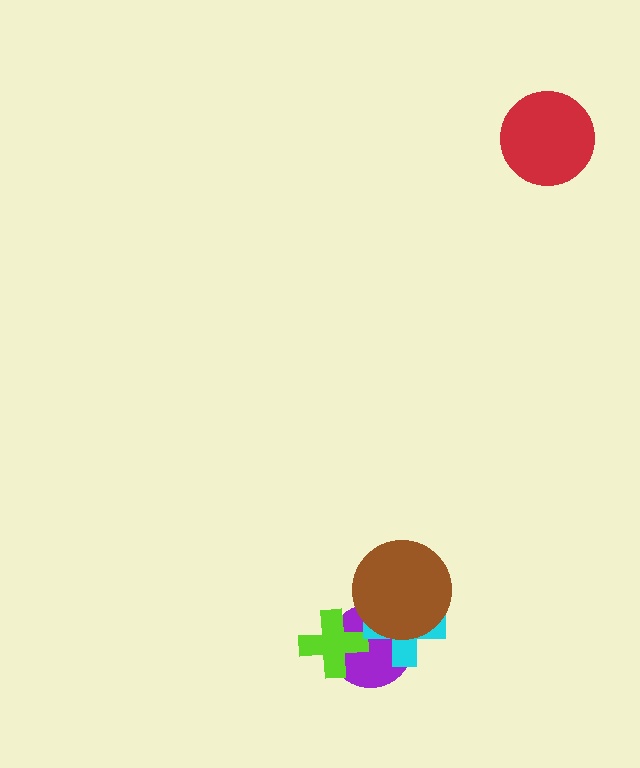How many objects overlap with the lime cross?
1 object overlaps with the lime cross.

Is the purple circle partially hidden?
Yes, it is partially covered by another shape.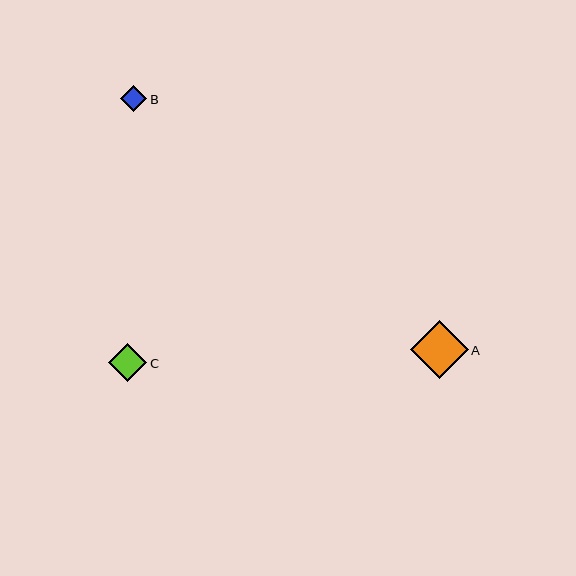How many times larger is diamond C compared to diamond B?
Diamond C is approximately 1.5 times the size of diamond B.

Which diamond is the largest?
Diamond A is the largest with a size of approximately 58 pixels.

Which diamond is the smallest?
Diamond B is the smallest with a size of approximately 26 pixels.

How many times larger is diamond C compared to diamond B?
Diamond C is approximately 1.5 times the size of diamond B.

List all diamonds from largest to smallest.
From largest to smallest: A, C, B.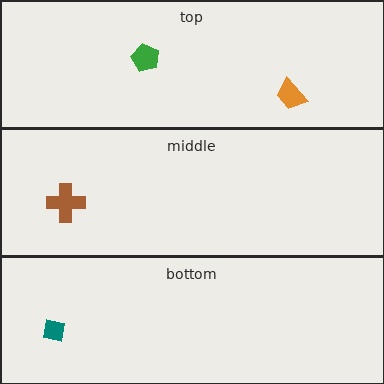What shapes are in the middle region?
The brown cross.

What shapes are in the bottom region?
The teal square.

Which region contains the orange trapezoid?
The top region.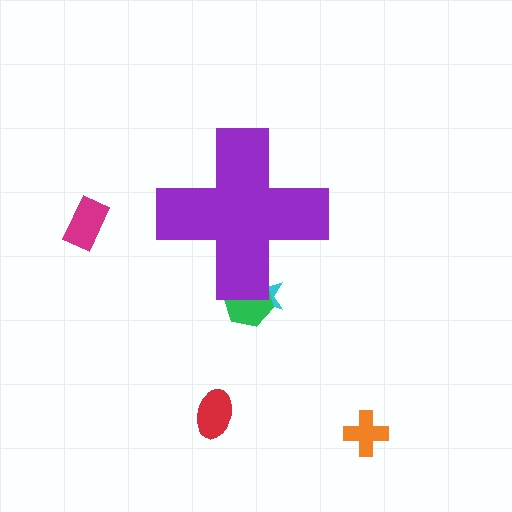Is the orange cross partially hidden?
No, the orange cross is fully visible.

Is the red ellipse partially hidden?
No, the red ellipse is fully visible.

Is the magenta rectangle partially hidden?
No, the magenta rectangle is fully visible.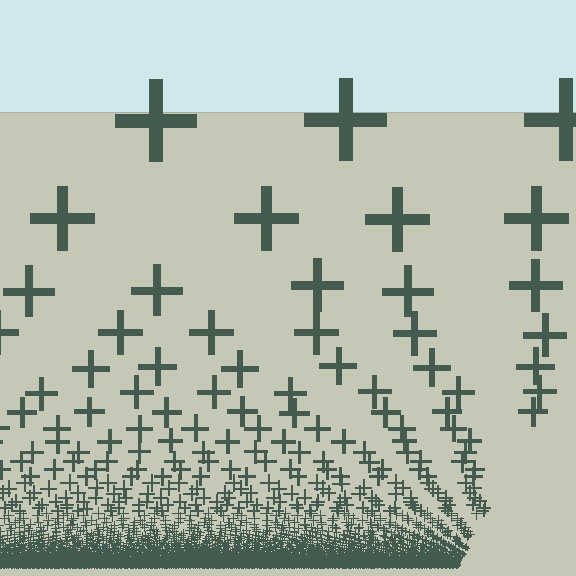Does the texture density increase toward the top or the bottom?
Density increases toward the bottom.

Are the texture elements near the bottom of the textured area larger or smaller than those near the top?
Smaller. The gradient is inverted — elements near the bottom are smaller and denser.